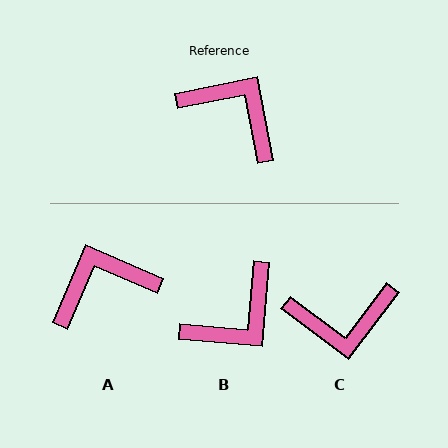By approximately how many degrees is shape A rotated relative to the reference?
Approximately 56 degrees counter-clockwise.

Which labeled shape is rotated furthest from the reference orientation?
C, about 138 degrees away.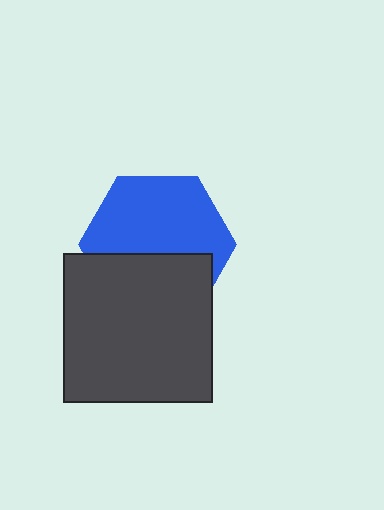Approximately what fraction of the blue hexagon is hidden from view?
Roughly 40% of the blue hexagon is hidden behind the dark gray square.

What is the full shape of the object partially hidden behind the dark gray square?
The partially hidden object is a blue hexagon.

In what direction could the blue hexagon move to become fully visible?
The blue hexagon could move up. That would shift it out from behind the dark gray square entirely.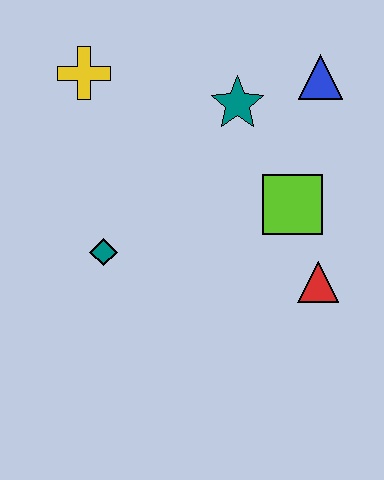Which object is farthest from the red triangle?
The yellow cross is farthest from the red triangle.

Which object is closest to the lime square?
The red triangle is closest to the lime square.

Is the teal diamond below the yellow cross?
Yes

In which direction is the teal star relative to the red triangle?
The teal star is above the red triangle.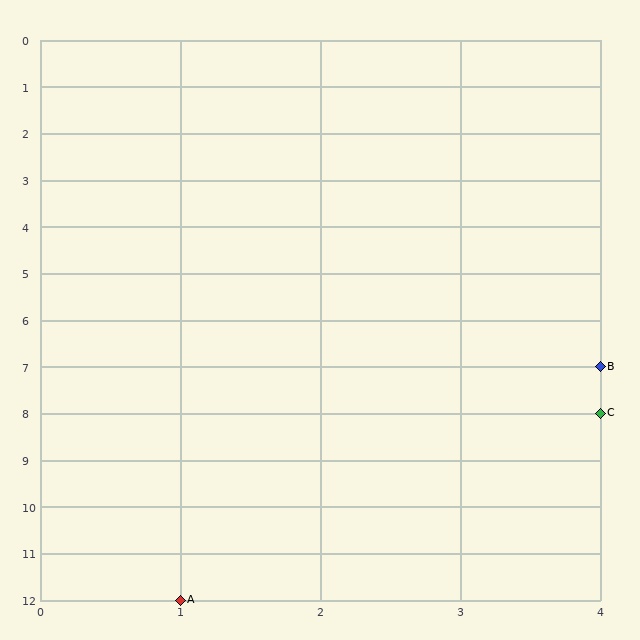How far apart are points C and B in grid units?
Points C and B are 1 row apart.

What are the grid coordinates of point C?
Point C is at grid coordinates (4, 8).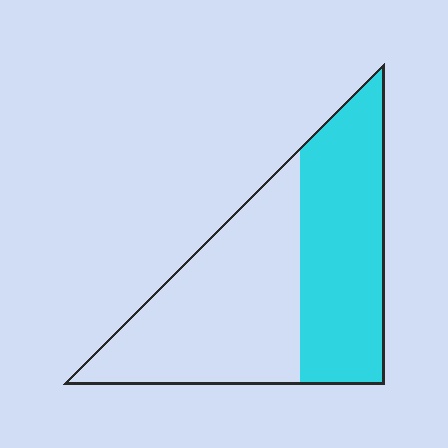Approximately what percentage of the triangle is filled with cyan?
Approximately 45%.